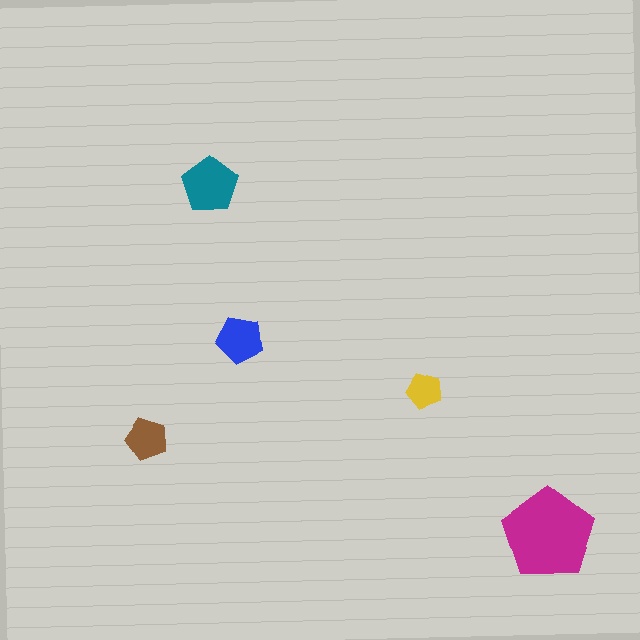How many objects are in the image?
There are 5 objects in the image.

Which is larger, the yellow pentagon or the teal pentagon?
The teal one.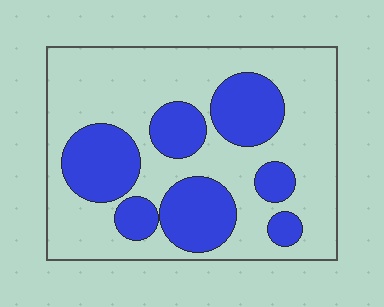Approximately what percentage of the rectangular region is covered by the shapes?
Approximately 35%.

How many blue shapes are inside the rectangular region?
7.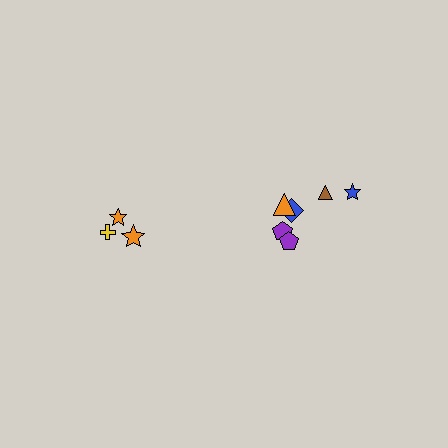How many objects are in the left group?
There are 3 objects.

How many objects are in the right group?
There are 6 objects.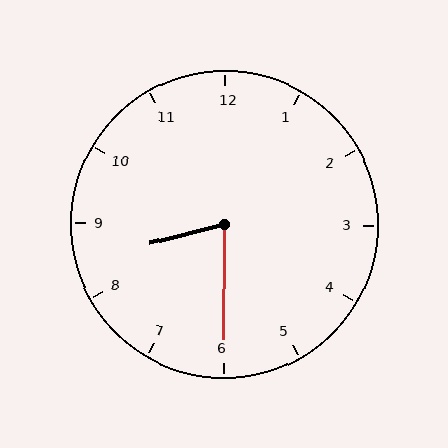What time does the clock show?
8:30.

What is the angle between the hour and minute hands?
Approximately 75 degrees.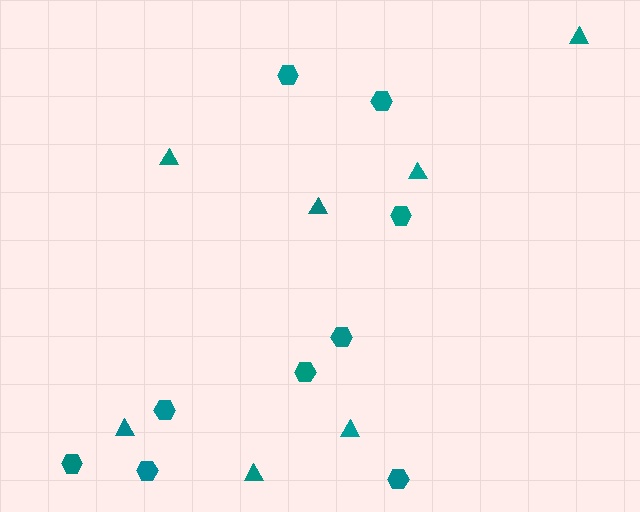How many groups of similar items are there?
There are 2 groups: one group of triangles (7) and one group of hexagons (9).